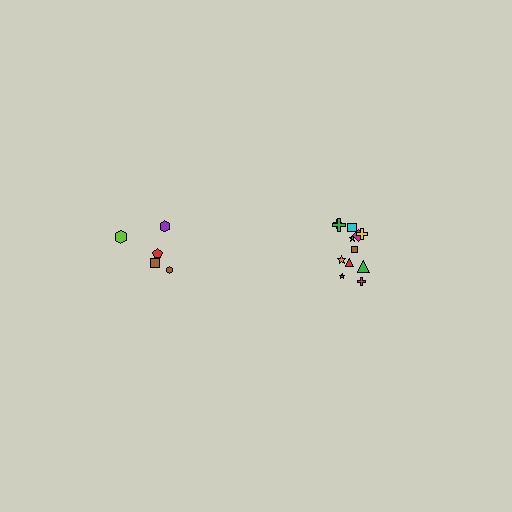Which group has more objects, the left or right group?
The right group.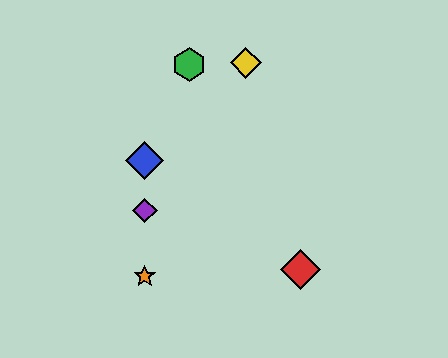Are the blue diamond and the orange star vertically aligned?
Yes, both are at x≈145.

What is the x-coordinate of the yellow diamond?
The yellow diamond is at x≈246.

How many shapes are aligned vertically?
3 shapes (the blue diamond, the purple diamond, the orange star) are aligned vertically.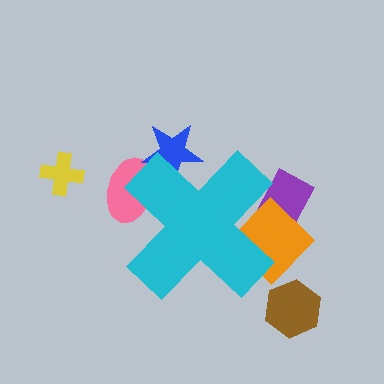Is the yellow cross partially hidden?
No, the yellow cross is fully visible.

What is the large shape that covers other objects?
A cyan cross.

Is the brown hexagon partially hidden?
No, the brown hexagon is fully visible.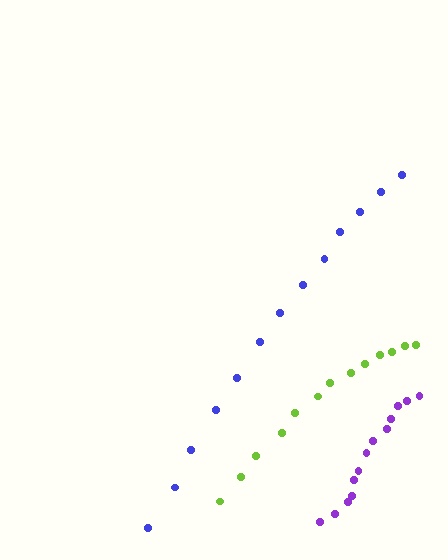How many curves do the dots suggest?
There are 3 distinct paths.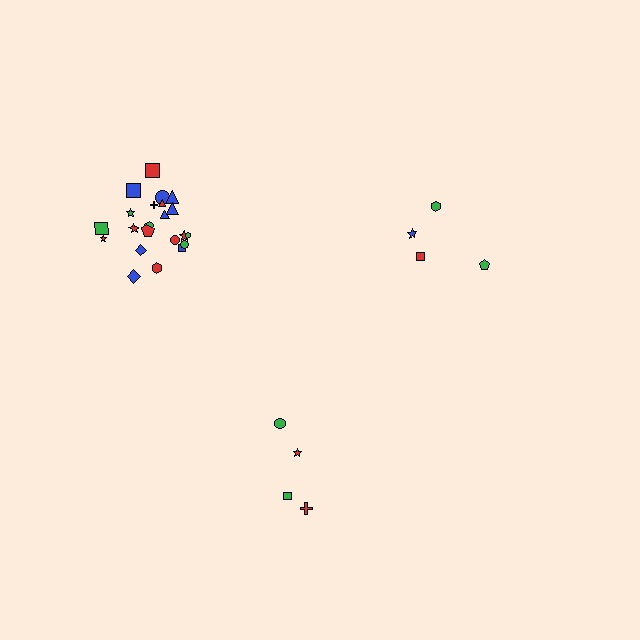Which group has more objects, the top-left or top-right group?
The top-left group.